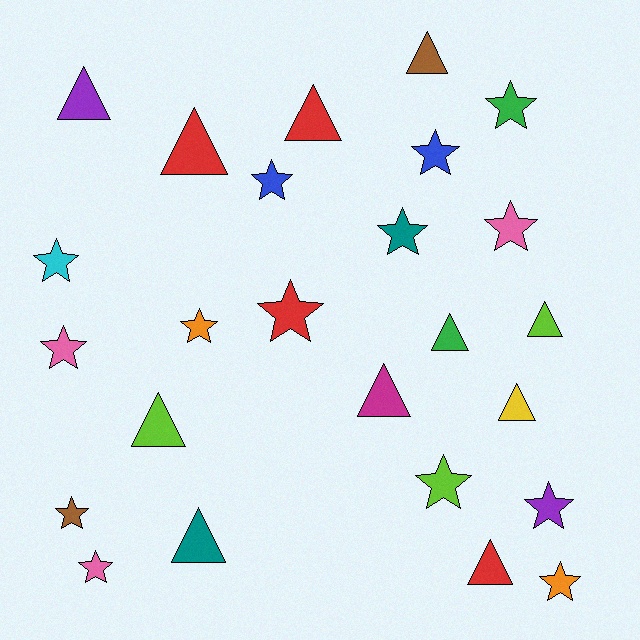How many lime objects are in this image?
There are 3 lime objects.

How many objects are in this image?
There are 25 objects.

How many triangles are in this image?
There are 11 triangles.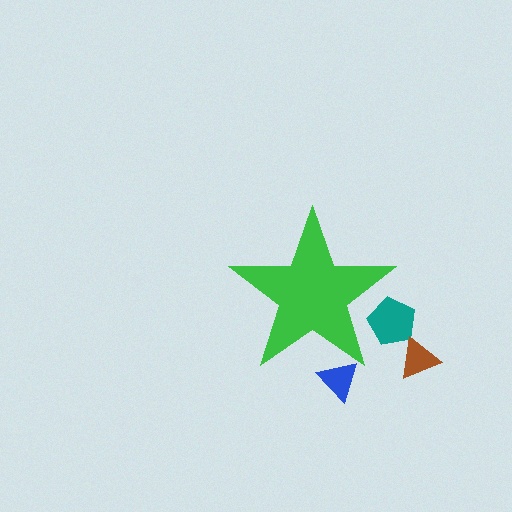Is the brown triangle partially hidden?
No, the brown triangle is fully visible.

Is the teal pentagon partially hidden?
Yes, the teal pentagon is partially hidden behind the green star.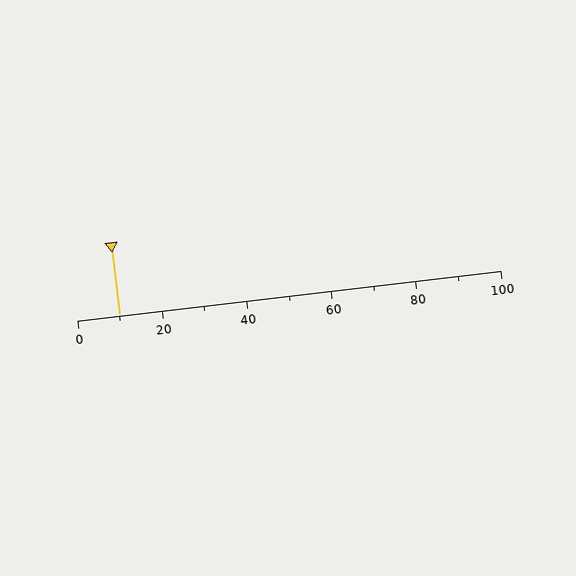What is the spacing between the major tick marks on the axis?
The major ticks are spaced 20 apart.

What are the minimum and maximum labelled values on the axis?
The axis runs from 0 to 100.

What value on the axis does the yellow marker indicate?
The marker indicates approximately 10.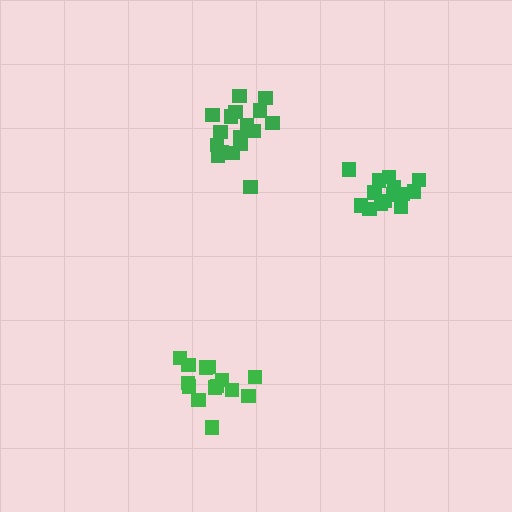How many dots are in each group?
Group 1: 14 dots, Group 2: 14 dots, Group 3: 17 dots (45 total).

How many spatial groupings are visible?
There are 3 spatial groupings.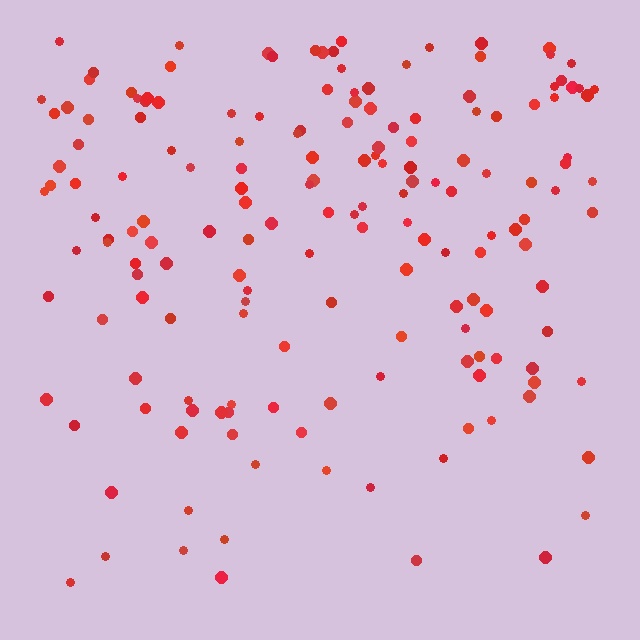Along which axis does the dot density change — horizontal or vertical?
Vertical.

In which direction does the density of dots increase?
From bottom to top, with the top side densest.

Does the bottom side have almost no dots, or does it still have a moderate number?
Still a moderate number, just noticeably fewer than the top.